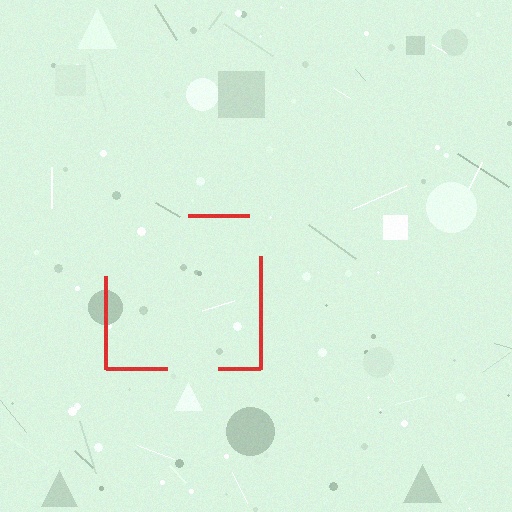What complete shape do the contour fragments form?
The contour fragments form a square.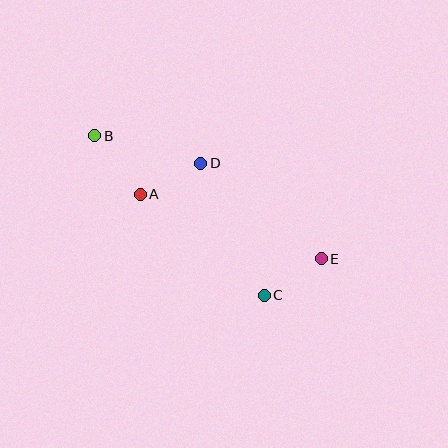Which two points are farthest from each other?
Points B and E are farthest from each other.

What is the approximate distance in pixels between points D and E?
The distance between D and E is approximately 154 pixels.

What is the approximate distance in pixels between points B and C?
The distance between B and C is approximately 232 pixels.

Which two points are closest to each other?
Points A and D are closest to each other.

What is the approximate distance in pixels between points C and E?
The distance between C and E is approximately 68 pixels.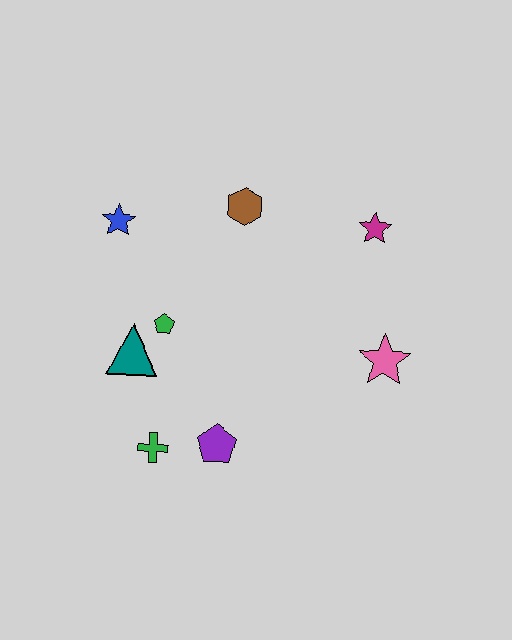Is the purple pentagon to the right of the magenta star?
No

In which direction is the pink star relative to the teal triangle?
The pink star is to the right of the teal triangle.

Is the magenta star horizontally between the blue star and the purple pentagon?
No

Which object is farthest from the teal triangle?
The magenta star is farthest from the teal triangle.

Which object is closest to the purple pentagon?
The green cross is closest to the purple pentagon.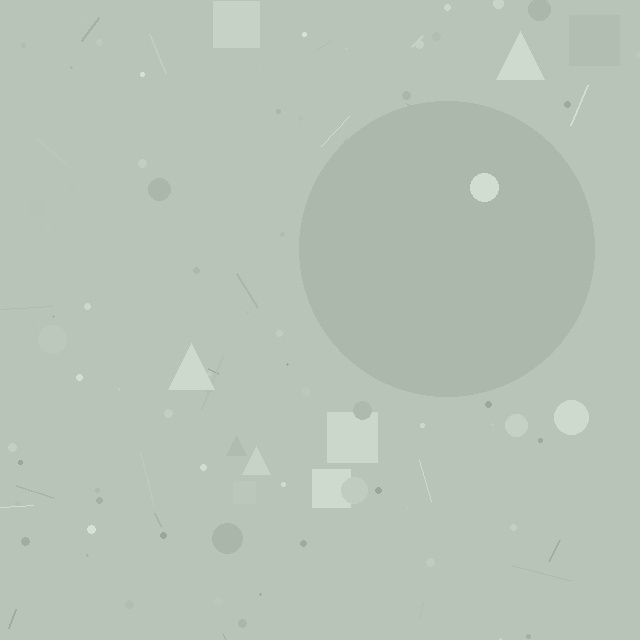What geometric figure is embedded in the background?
A circle is embedded in the background.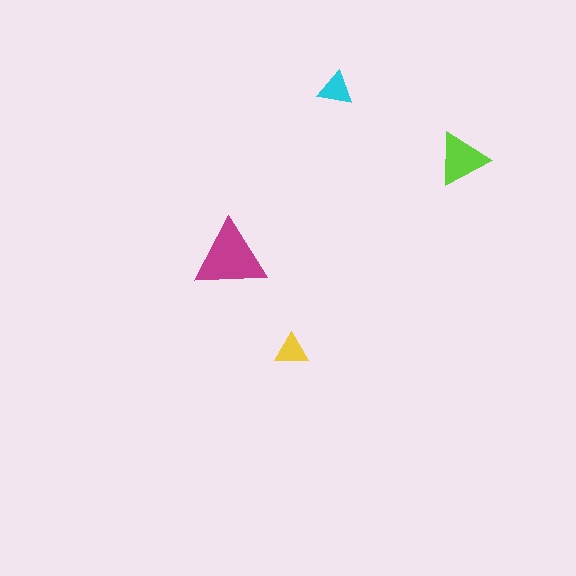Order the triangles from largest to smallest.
the magenta one, the lime one, the cyan one, the yellow one.